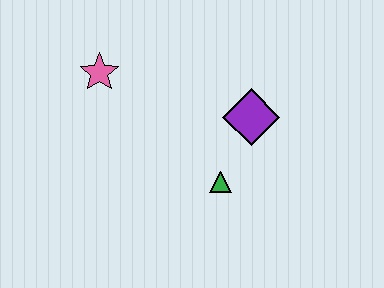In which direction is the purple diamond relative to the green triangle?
The purple diamond is above the green triangle.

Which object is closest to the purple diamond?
The green triangle is closest to the purple diamond.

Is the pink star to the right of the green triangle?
No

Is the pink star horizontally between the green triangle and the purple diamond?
No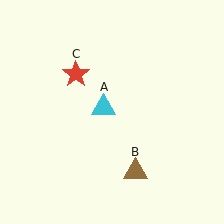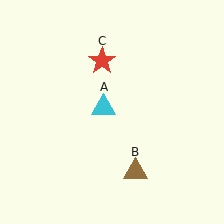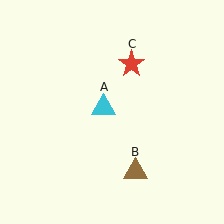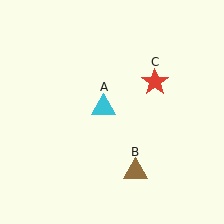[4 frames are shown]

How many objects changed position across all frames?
1 object changed position: red star (object C).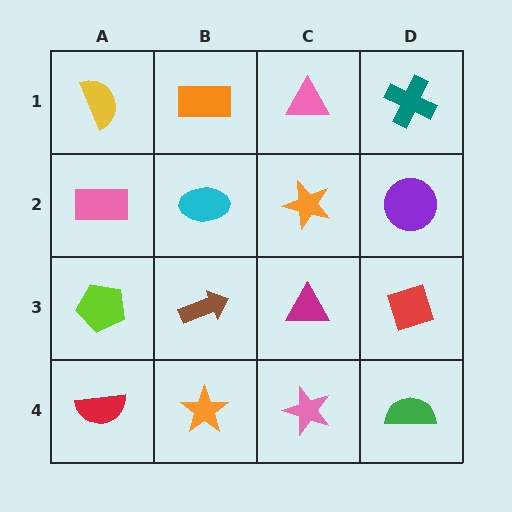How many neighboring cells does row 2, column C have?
4.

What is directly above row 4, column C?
A magenta triangle.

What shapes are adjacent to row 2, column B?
An orange rectangle (row 1, column B), a brown arrow (row 3, column B), a pink rectangle (row 2, column A), an orange star (row 2, column C).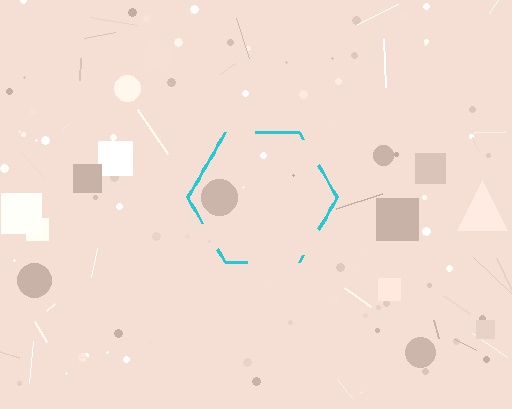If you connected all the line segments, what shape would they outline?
They would outline a hexagon.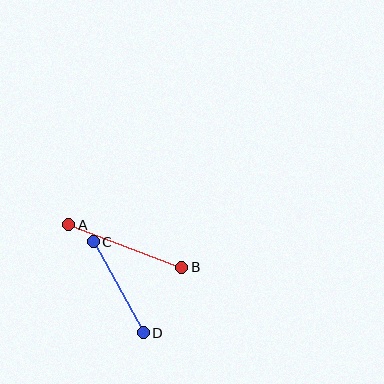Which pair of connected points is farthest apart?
Points A and B are farthest apart.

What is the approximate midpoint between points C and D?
The midpoint is at approximately (118, 287) pixels.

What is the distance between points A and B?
The distance is approximately 120 pixels.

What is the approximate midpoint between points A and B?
The midpoint is at approximately (125, 246) pixels.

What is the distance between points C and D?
The distance is approximately 104 pixels.